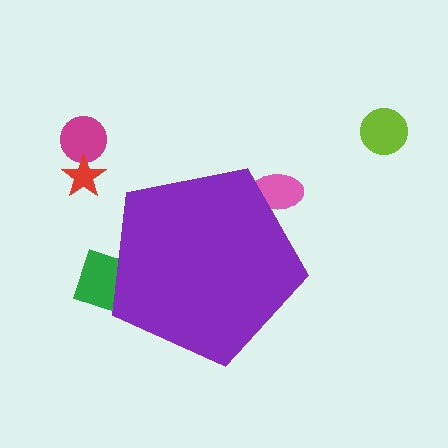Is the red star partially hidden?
No, the red star is fully visible.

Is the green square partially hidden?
Yes, the green square is partially hidden behind the purple pentagon.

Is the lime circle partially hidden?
No, the lime circle is fully visible.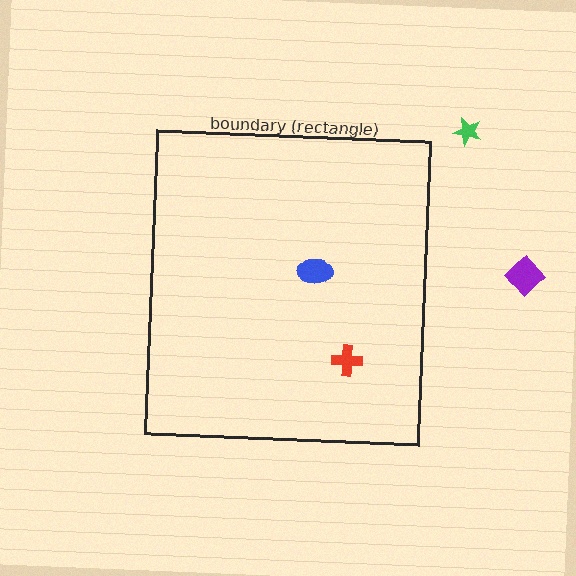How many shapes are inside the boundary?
2 inside, 2 outside.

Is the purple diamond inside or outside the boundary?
Outside.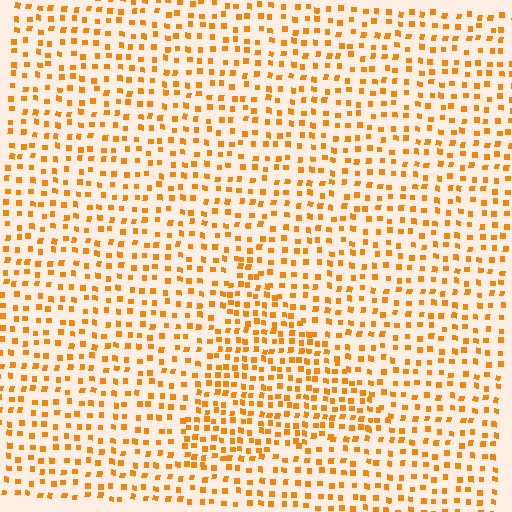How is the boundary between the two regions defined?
The boundary is defined by a change in element density (approximately 1.6x ratio). All elements are the same color, size, and shape.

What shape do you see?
I see a triangle.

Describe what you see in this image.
The image contains small orange elements arranged at two different densities. A triangle-shaped region is visible where the elements are more densely packed than the surrounding area.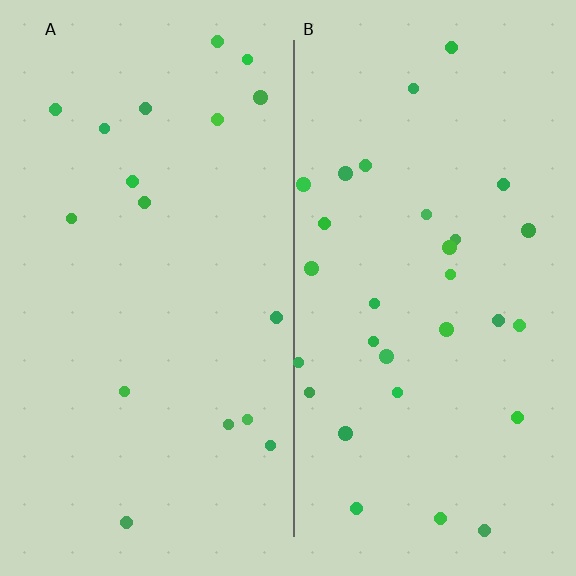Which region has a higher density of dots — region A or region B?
B (the right).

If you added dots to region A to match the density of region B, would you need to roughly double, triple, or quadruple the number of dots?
Approximately double.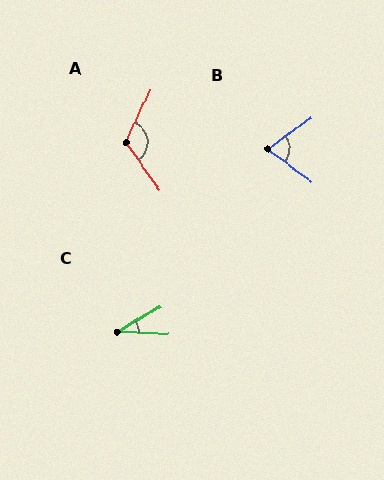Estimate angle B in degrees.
Approximately 73 degrees.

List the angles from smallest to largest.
C (32°), B (73°), A (120°).